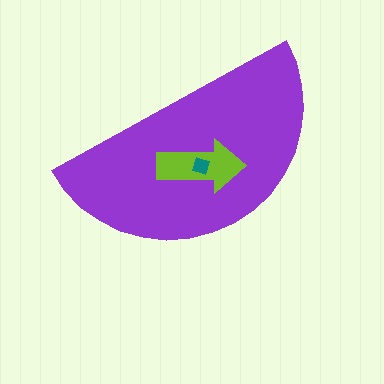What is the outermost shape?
The purple semicircle.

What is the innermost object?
The teal square.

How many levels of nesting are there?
3.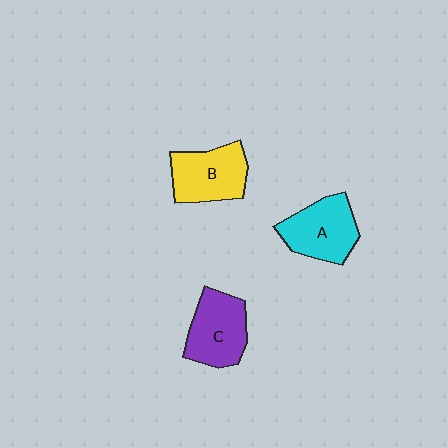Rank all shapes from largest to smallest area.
From largest to smallest: A (cyan), B (yellow), C (purple).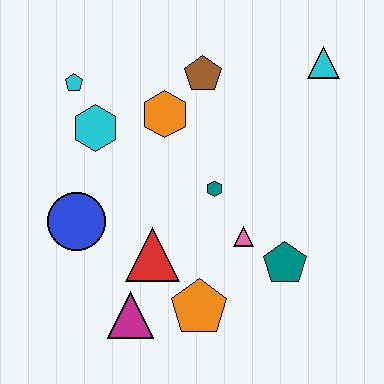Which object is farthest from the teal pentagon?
The cyan pentagon is farthest from the teal pentagon.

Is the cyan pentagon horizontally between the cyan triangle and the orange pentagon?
No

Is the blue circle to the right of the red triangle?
No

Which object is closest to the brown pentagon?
The orange hexagon is closest to the brown pentagon.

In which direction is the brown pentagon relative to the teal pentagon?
The brown pentagon is above the teal pentagon.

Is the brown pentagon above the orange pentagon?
Yes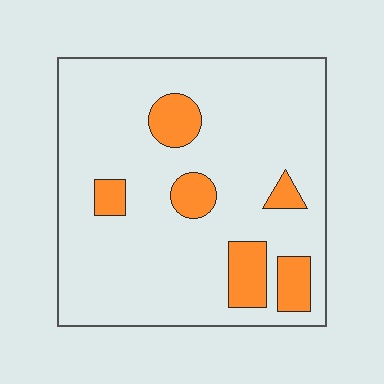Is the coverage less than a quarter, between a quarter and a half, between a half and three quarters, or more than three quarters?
Less than a quarter.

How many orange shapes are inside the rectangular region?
6.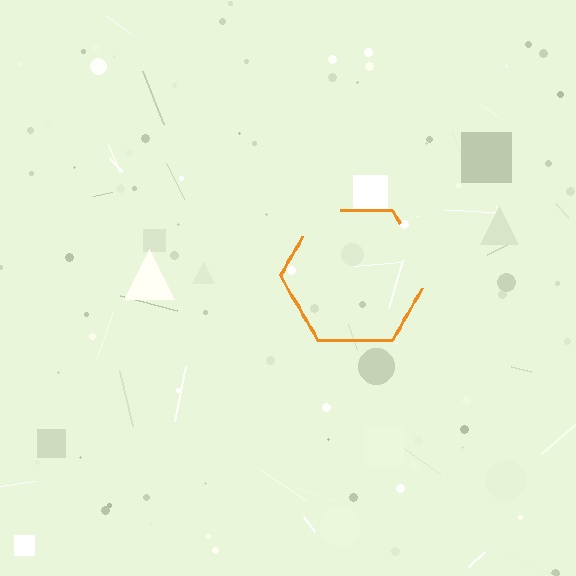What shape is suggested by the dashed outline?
The dashed outline suggests a hexagon.